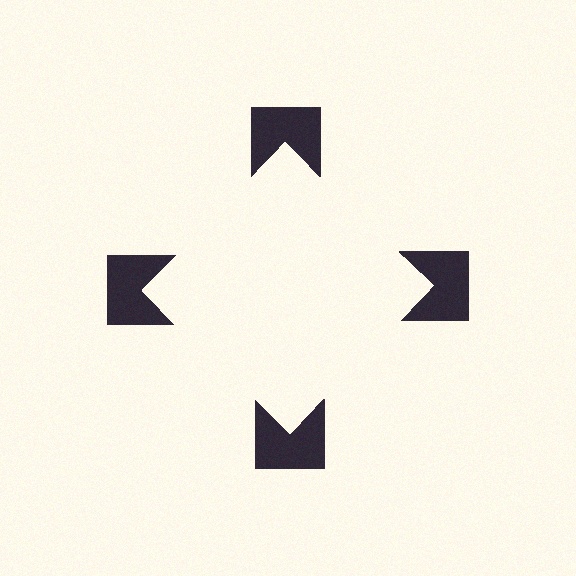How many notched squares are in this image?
There are 4 — one at each vertex of the illusory square.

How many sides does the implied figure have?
4 sides.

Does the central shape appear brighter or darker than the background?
It typically appears slightly brighter than the background, even though no actual brightness change is drawn.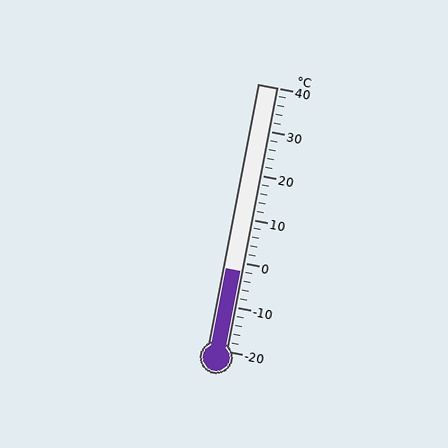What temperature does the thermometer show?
The thermometer shows approximately -2°C.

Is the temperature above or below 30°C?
The temperature is below 30°C.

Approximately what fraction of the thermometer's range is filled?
The thermometer is filled to approximately 30% of its range.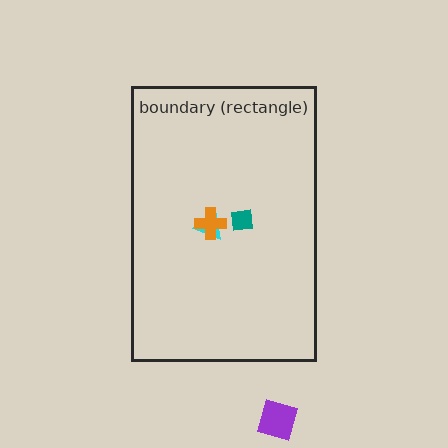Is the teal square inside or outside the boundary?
Inside.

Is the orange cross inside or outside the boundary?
Inside.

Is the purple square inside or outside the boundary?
Outside.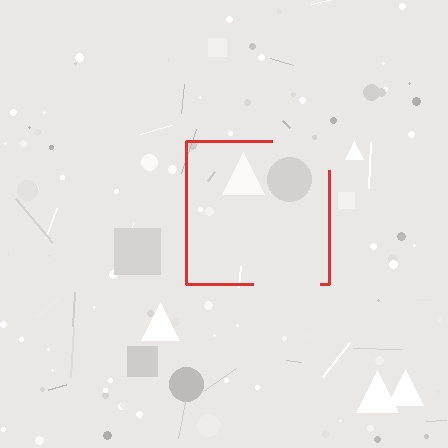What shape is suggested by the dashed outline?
The dashed outline suggests a square.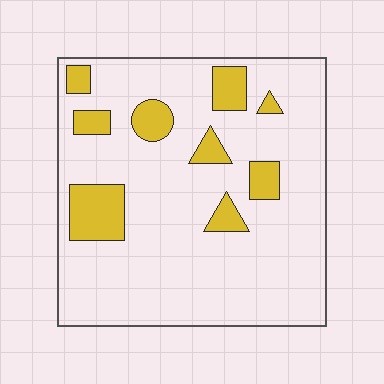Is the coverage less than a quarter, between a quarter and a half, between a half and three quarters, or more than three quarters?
Less than a quarter.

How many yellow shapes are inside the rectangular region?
9.